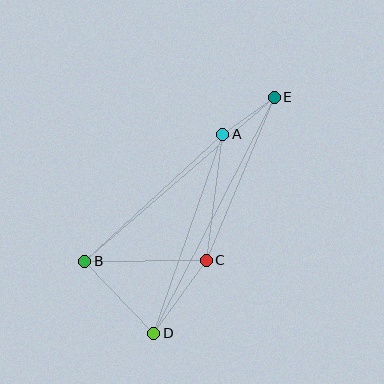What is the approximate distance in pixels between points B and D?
The distance between B and D is approximately 100 pixels.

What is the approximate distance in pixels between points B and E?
The distance between B and E is approximately 251 pixels.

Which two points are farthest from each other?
Points D and E are farthest from each other.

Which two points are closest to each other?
Points A and E are closest to each other.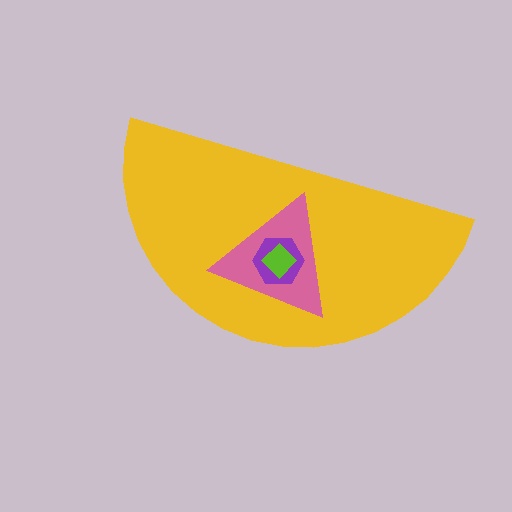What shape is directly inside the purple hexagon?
The lime diamond.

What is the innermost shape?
The lime diamond.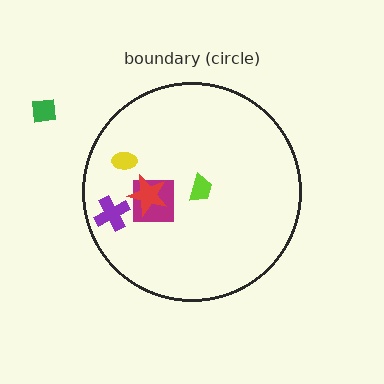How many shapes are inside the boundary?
5 inside, 1 outside.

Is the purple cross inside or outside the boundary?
Inside.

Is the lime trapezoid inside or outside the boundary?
Inside.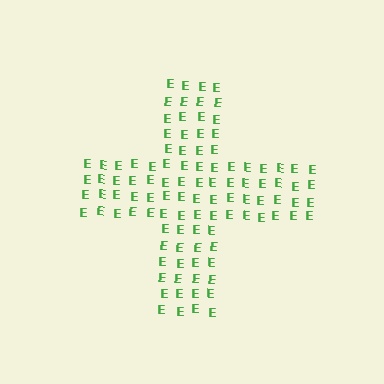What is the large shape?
The large shape is a cross.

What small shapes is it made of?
It is made of small letter E's.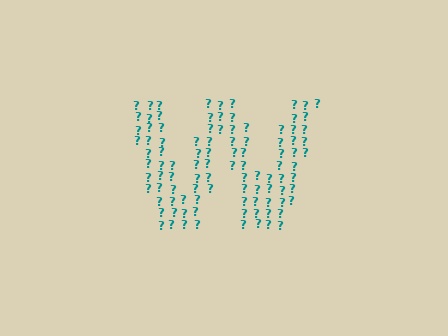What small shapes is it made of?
It is made of small question marks.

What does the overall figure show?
The overall figure shows the letter W.